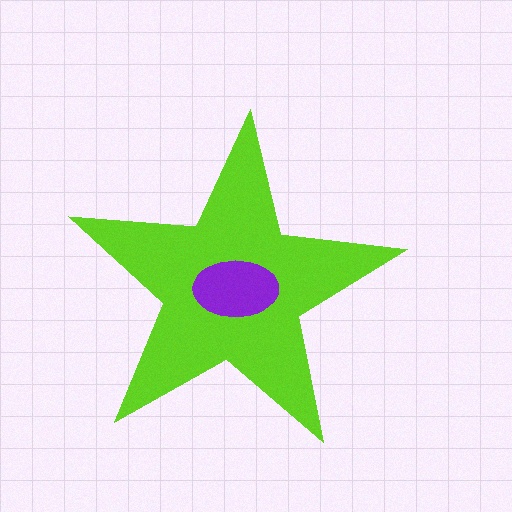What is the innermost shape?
The purple ellipse.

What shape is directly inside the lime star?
The purple ellipse.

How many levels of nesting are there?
2.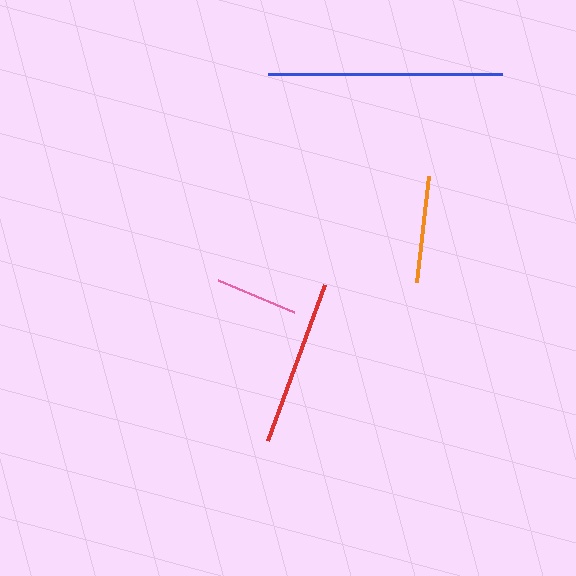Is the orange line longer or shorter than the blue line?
The blue line is longer than the orange line.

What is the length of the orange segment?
The orange segment is approximately 107 pixels long.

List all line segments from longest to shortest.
From longest to shortest: blue, red, orange, pink.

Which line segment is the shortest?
The pink line is the shortest at approximately 83 pixels.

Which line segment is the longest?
The blue line is the longest at approximately 233 pixels.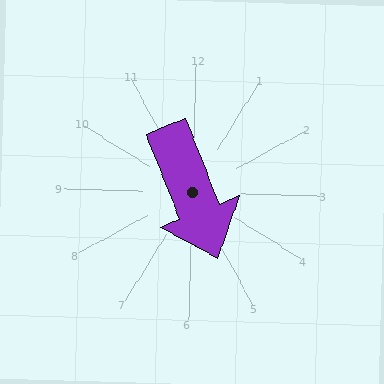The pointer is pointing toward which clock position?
Roughly 5 o'clock.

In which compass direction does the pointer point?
Southeast.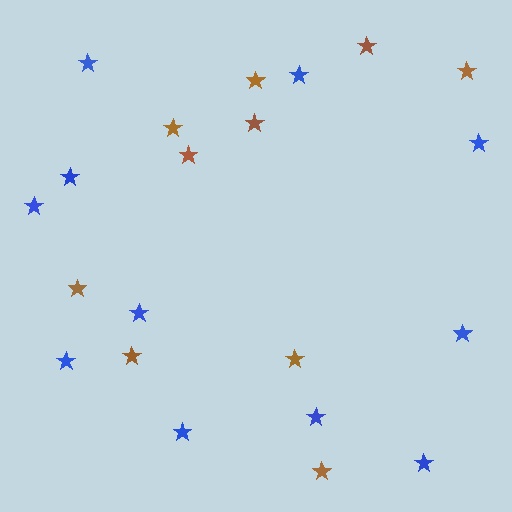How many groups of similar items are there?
There are 2 groups: one group of blue stars (11) and one group of brown stars (10).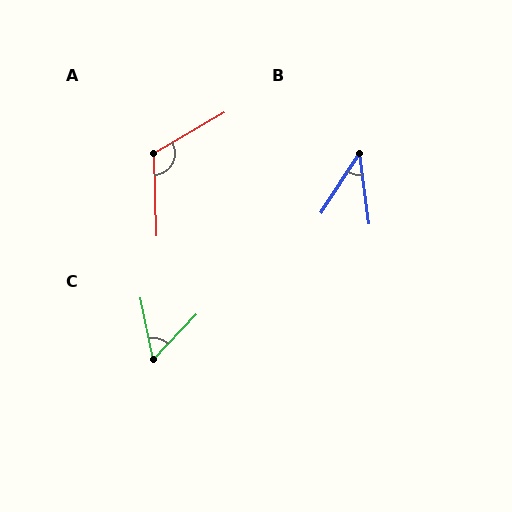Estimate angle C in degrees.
Approximately 55 degrees.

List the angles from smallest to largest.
B (41°), C (55°), A (118°).